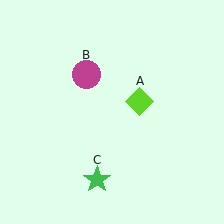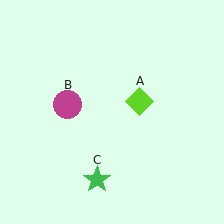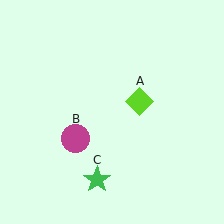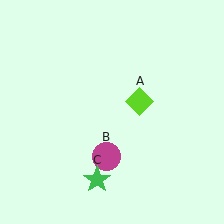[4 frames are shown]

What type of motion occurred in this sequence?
The magenta circle (object B) rotated counterclockwise around the center of the scene.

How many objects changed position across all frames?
1 object changed position: magenta circle (object B).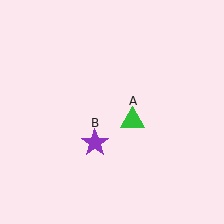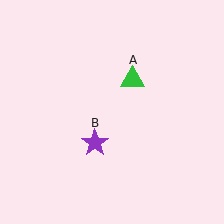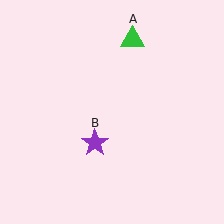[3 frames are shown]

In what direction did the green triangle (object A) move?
The green triangle (object A) moved up.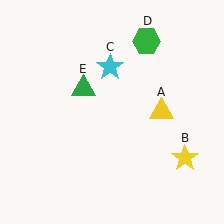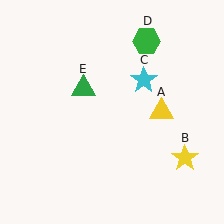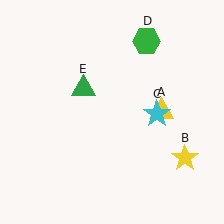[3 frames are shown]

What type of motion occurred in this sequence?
The cyan star (object C) rotated clockwise around the center of the scene.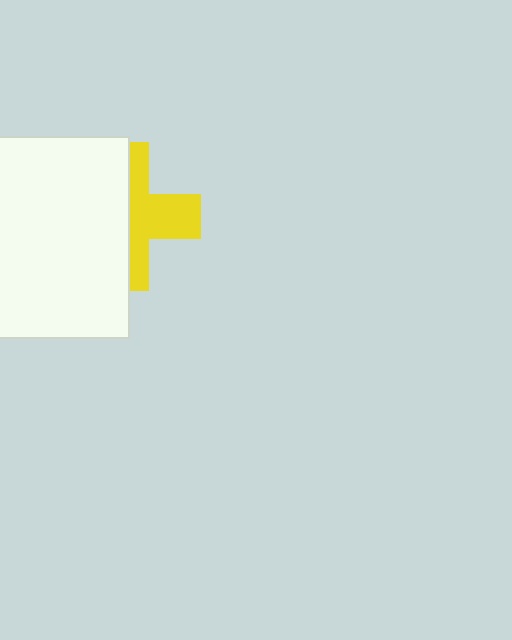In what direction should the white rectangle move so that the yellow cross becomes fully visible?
The white rectangle should move left. That is the shortest direction to clear the overlap and leave the yellow cross fully visible.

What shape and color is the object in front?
The object in front is a white rectangle.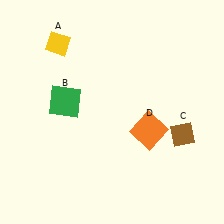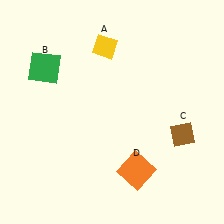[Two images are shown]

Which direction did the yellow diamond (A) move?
The yellow diamond (A) moved right.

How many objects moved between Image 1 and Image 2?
3 objects moved between the two images.